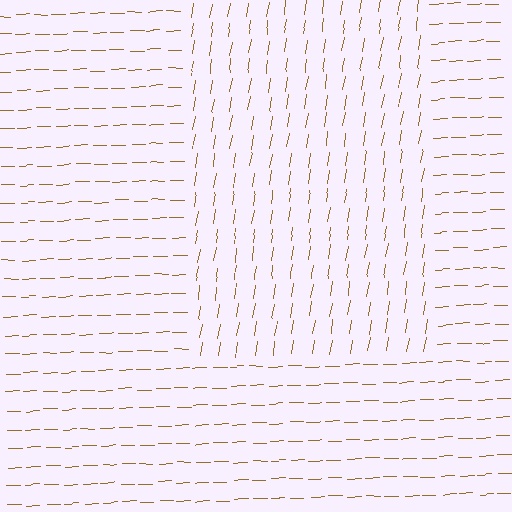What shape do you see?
I see a rectangle.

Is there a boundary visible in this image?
Yes, there is a texture boundary formed by a change in line orientation.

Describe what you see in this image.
The image is filled with small brown line segments. A rectangle region in the image has lines oriented differently from the surrounding lines, creating a visible texture boundary.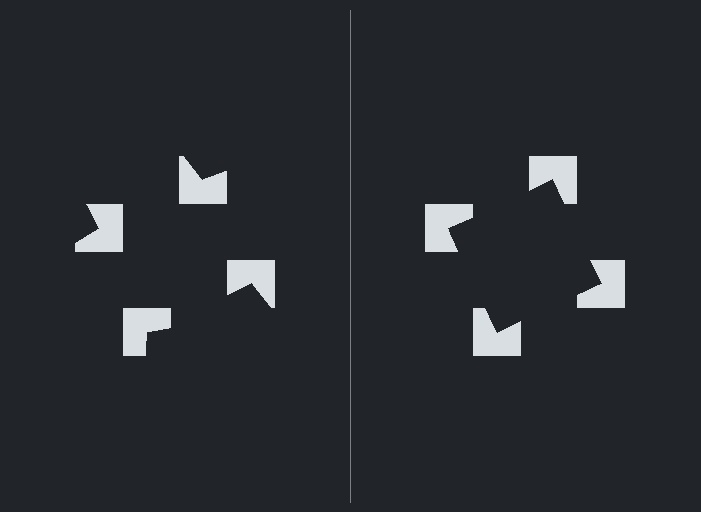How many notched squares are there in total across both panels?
8 — 4 on each side.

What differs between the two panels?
The notched squares are positioned identically on both sides; only the wedge orientations differ. On the right they align to a square; on the left they are misaligned.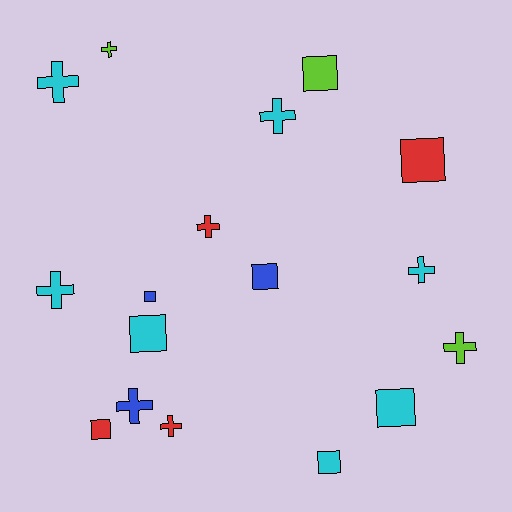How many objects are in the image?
There are 17 objects.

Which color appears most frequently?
Cyan, with 7 objects.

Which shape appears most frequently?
Cross, with 9 objects.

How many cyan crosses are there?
There are 4 cyan crosses.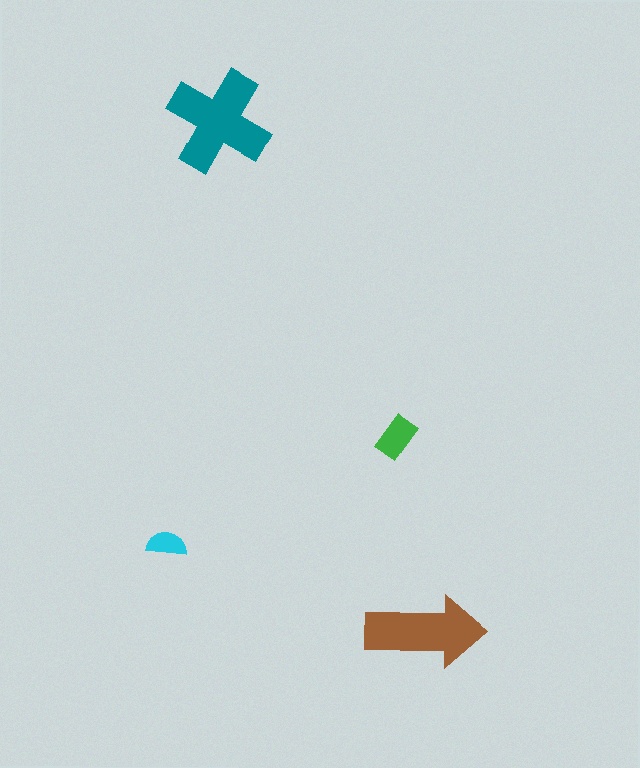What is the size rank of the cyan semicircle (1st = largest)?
4th.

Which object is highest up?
The teal cross is topmost.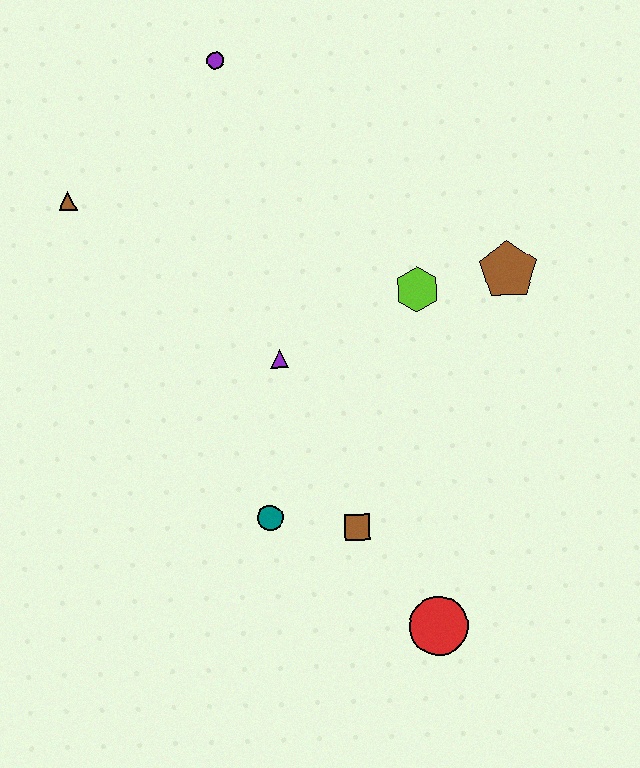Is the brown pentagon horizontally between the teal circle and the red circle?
No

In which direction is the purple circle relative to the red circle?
The purple circle is above the red circle.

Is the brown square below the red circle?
No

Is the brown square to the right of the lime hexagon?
No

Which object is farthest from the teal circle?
The purple circle is farthest from the teal circle.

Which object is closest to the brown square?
The teal circle is closest to the brown square.